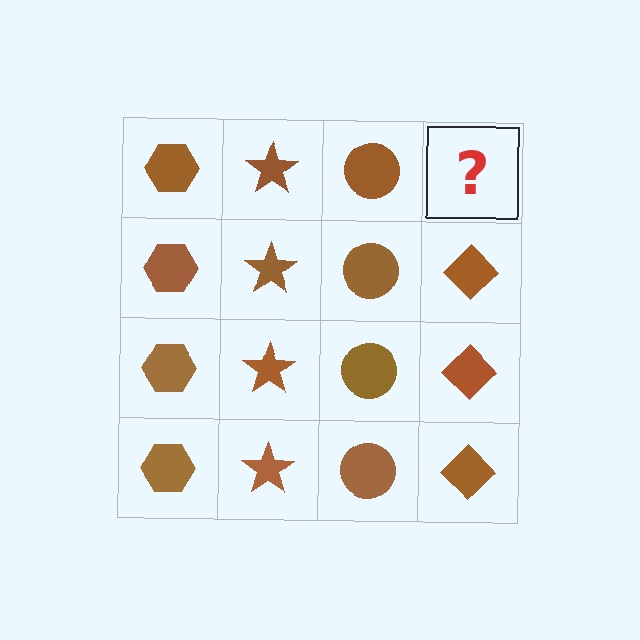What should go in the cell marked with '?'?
The missing cell should contain a brown diamond.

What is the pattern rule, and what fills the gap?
The rule is that each column has a consistent shape. The gap should be filled with a brown diamond.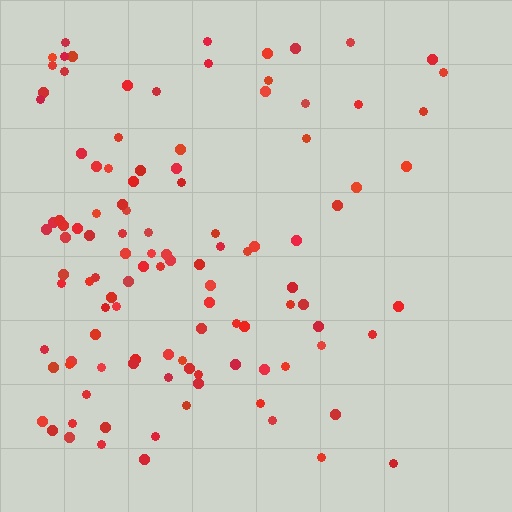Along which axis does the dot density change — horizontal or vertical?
Horizontal.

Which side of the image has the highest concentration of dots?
The left.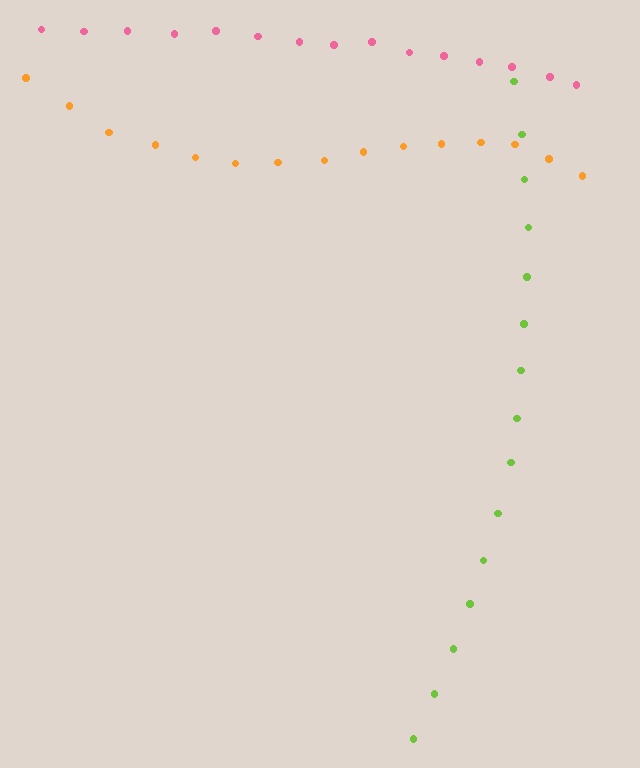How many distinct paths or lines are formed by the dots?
There are 3 distinct paths.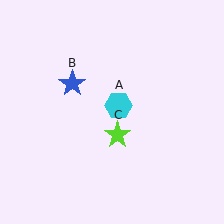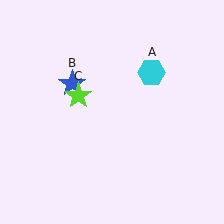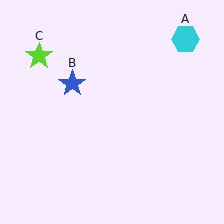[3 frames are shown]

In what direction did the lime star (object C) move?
The lime star (object C) moved up and to the left.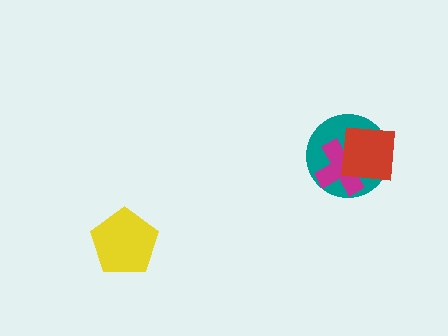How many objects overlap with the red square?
2 objects overlap with the red square.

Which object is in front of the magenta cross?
The red square is in front of the magenta cross.